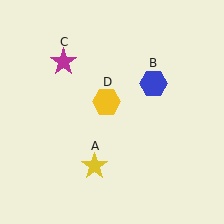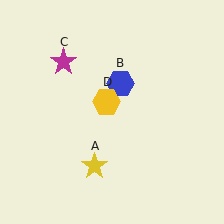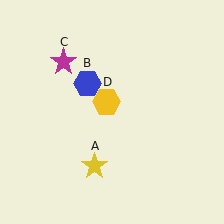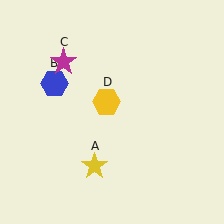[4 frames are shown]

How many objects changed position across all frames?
1 object changed position: blue hexagon (object B).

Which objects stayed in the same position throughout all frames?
Yellow star (object A) and magenta star (object C) and yellow hexagon (object D) remained stationary.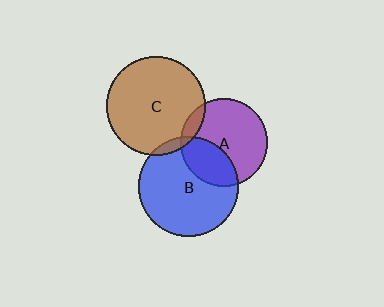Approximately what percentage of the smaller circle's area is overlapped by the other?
Approximately 10%.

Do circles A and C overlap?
Yes.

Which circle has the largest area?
Circle B (blue).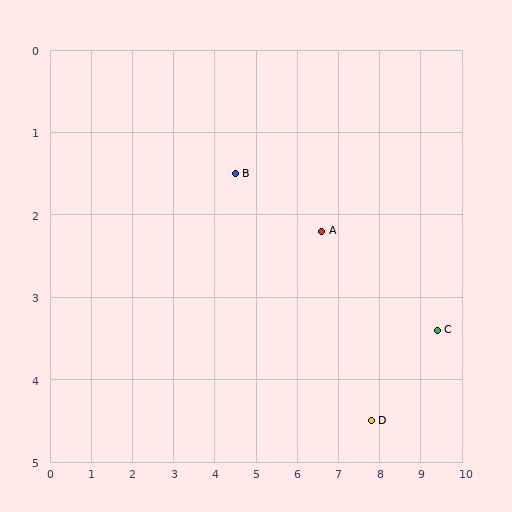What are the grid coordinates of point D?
Point D is at approximately (7.8, 4.5).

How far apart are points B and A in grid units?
Points B and A are about 2.2 grid units apart.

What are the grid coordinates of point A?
Point A is at approximately (6.6, 2.2).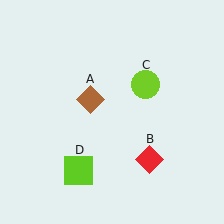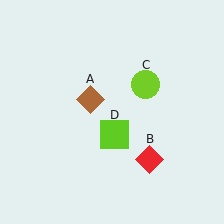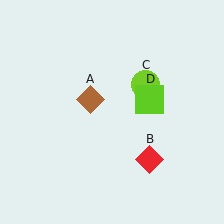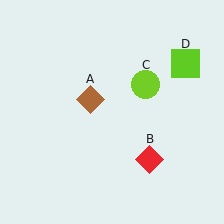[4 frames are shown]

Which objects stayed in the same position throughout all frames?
Brown diamond (object A) and red diamond (object B) and lime circle (object C) remained stationary.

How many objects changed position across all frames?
1 object changed position: lime square (object D).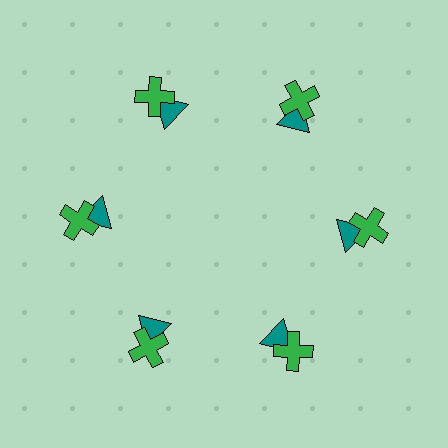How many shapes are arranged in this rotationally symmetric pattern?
There are 12 shapes, arranged in 6 groups of 2.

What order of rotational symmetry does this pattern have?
This pattern has 6-fold rotational symmetry.